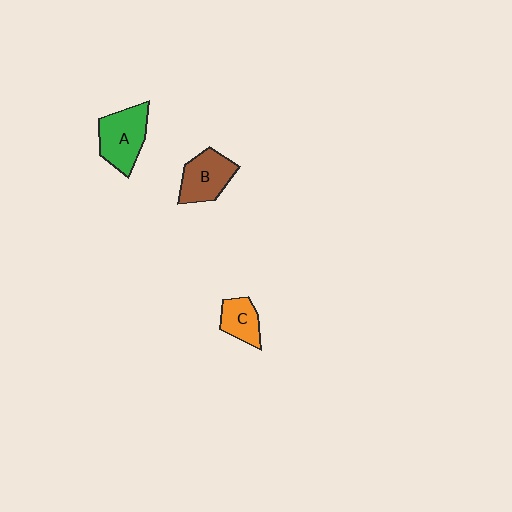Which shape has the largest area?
Shape A (green).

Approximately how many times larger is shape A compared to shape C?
Approximately 1.7 times.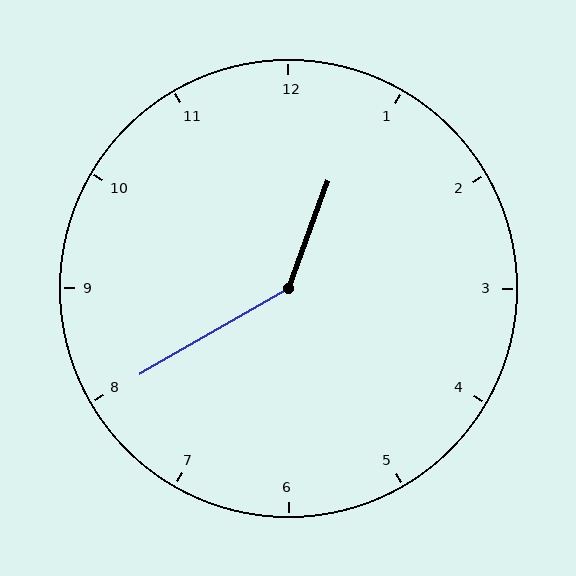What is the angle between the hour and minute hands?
Approximately 140 degrees.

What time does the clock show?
12:40.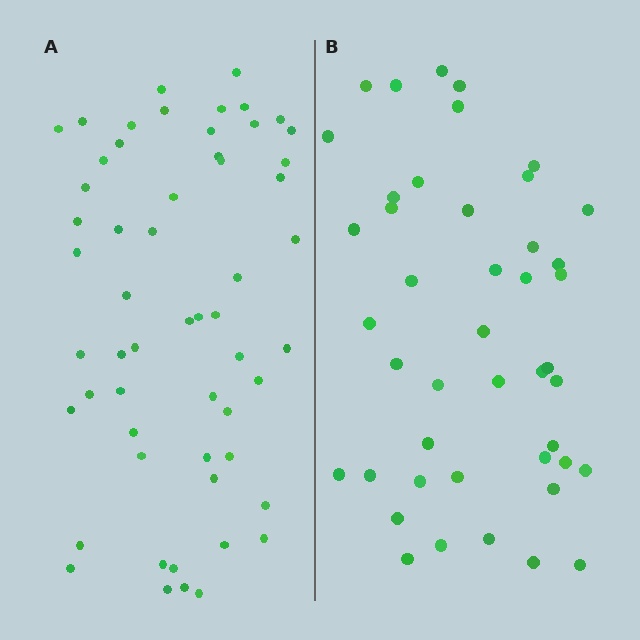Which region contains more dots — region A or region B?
Region A (the left region) has more dots.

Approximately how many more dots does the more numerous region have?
Region A has roughly 12 or so more dots than region B.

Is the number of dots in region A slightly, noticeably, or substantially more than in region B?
Region A has noticeably more, but not dramatically so. The ratio is roughly 1.3 to 1.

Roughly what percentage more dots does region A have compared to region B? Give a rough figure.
About 25% more.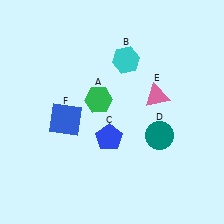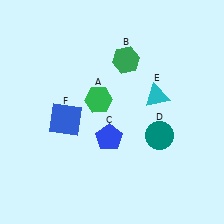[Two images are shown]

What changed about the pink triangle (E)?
In Image 1, E is pink. In Image 2, it changed to cyan.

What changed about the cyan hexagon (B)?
In Image 1, B is cyan. In Image 2, it changed to green.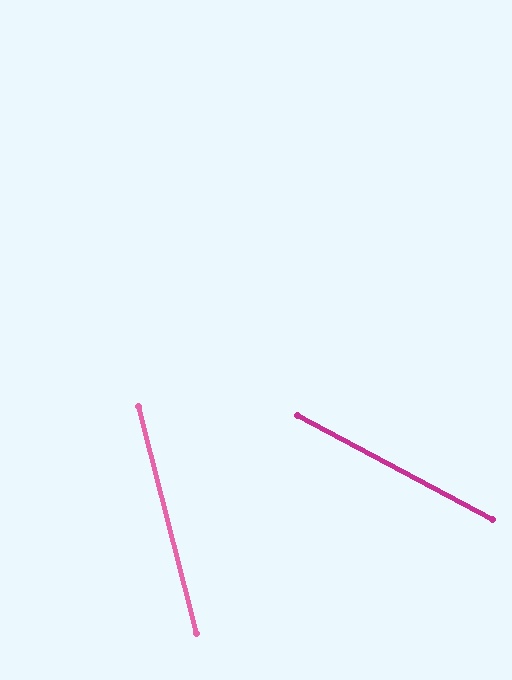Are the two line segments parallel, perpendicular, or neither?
Neither parallel nor perpendicular — they differ by about 48°.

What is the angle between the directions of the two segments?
Approximately 48 degrees.